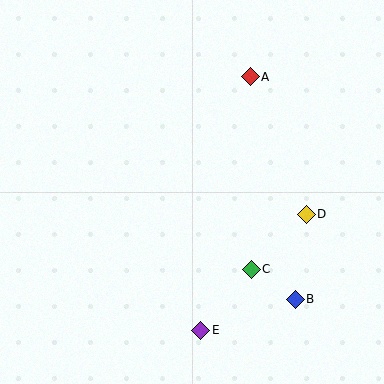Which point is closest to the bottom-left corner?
Point E is closest to the bottom-left corner.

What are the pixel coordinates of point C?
Point C is at (251, 269).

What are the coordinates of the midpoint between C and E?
The midpoint between C and E is at (226, 300).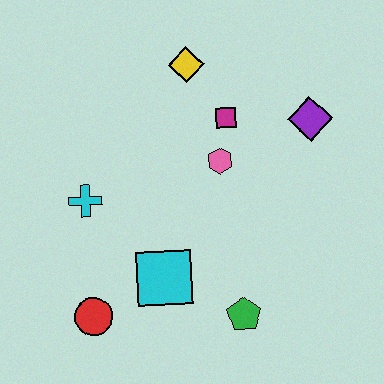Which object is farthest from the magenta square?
The red circle is farthest from the magenta square.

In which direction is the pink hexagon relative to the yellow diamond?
The pink hexagon is below the yellow diamond.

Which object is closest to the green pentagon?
The cyan square is closest to the green pentagon.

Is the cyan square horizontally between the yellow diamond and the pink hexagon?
No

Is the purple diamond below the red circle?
No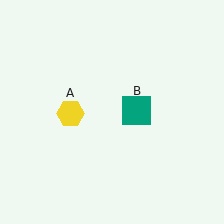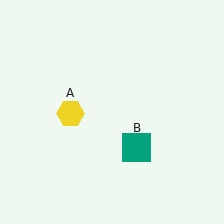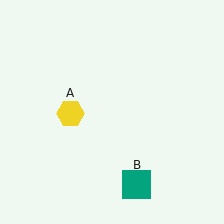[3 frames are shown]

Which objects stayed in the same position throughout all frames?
Yellow hexagon (object A) remained stationary.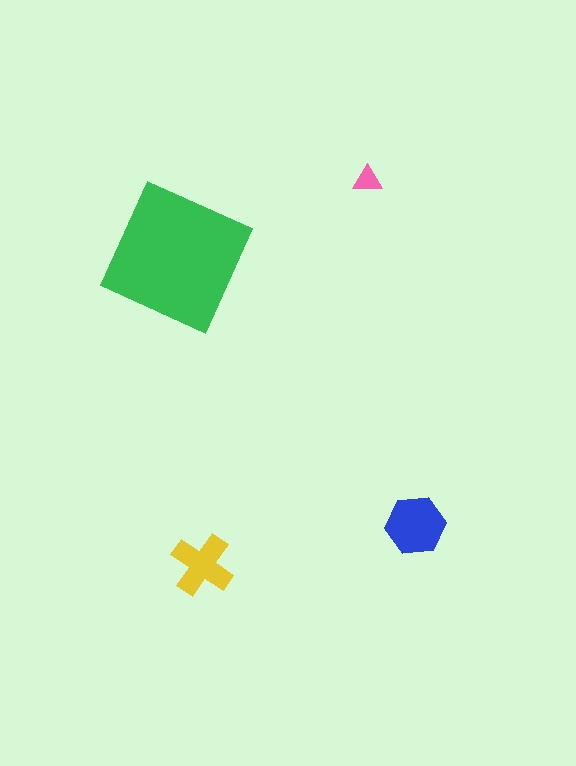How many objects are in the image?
There are 4 objects in the image.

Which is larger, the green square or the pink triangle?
The green square.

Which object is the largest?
The green square.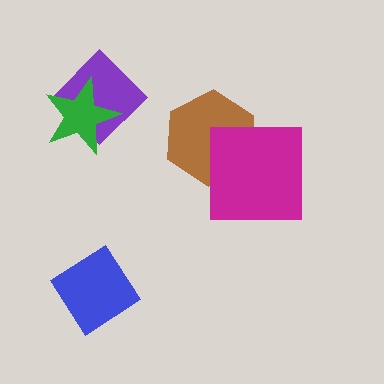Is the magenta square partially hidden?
No, no other shape covers it.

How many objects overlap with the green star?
1 object overlaps with the green star.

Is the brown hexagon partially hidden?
Yes, it is partially covered by another shape.